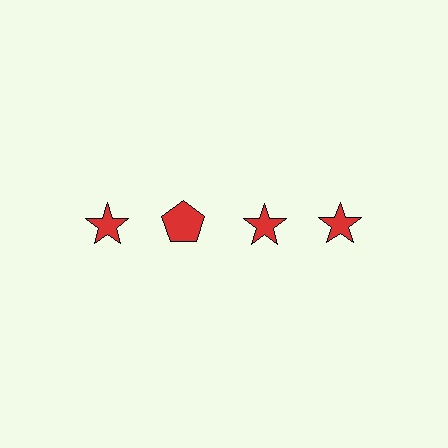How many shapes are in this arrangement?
There are 4 shapes arranged in a grid pattern.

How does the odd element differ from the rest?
It has a different shape: pentagon instead of star.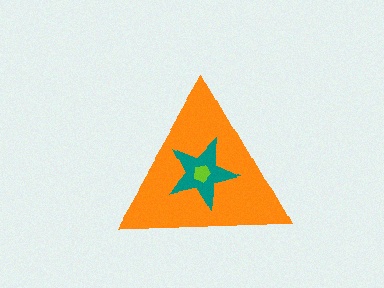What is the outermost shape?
The orange triangle.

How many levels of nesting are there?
3.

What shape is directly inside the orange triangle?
The teal star.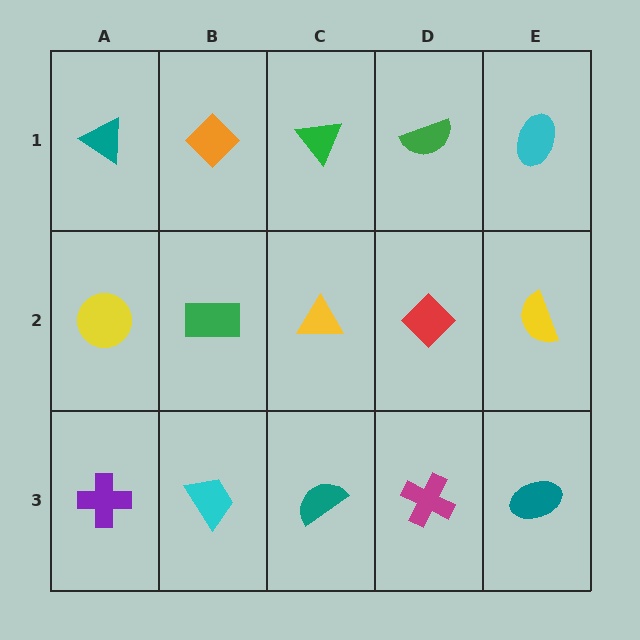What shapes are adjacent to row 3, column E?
A yellow semicircle (row 2, column E), a magenta cross (row 3, column D).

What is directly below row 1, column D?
A red diamond.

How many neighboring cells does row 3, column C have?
3.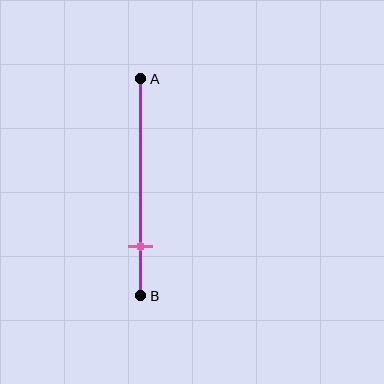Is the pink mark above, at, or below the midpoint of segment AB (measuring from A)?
The pink mark is below the midpoint of segment AB.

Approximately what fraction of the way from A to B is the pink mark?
The pink mark is approximately 75% of the way from A to B.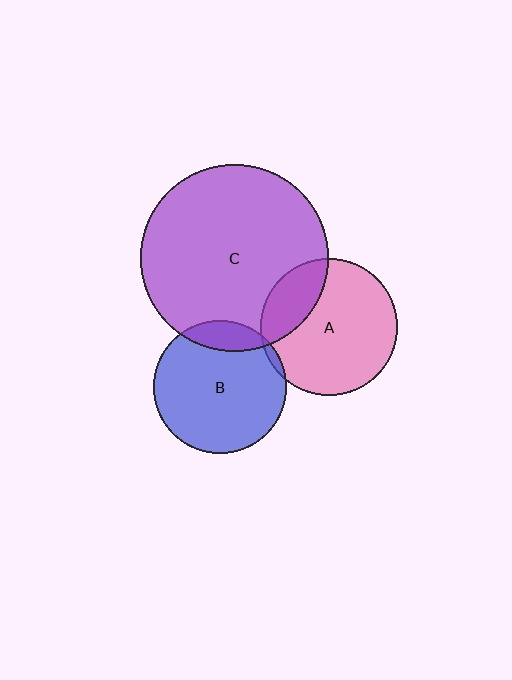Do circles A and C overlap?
Yes.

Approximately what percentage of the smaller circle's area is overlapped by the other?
Approximately 25%.